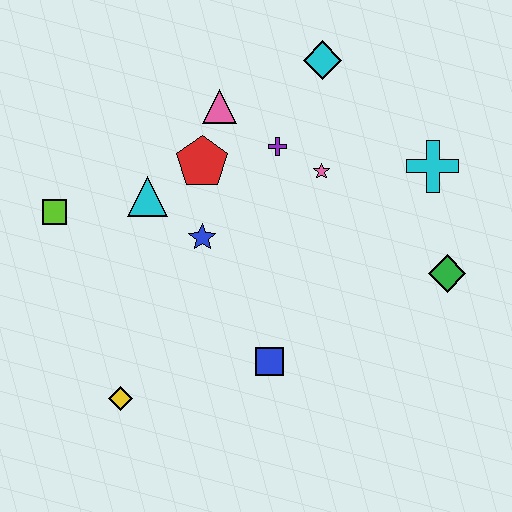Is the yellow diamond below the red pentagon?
Yes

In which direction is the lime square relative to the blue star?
The lime square is to the left of the blue star.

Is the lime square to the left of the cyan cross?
Yes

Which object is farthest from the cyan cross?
The yellow diamond is farthest from the cyan cross.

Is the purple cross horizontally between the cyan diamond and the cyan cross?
No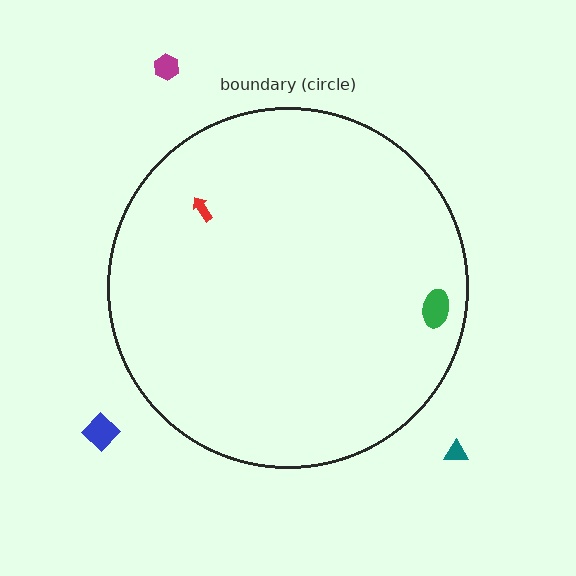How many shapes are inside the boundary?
2 inside, 3 outside.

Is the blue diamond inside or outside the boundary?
Outside.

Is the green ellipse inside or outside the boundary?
Inside.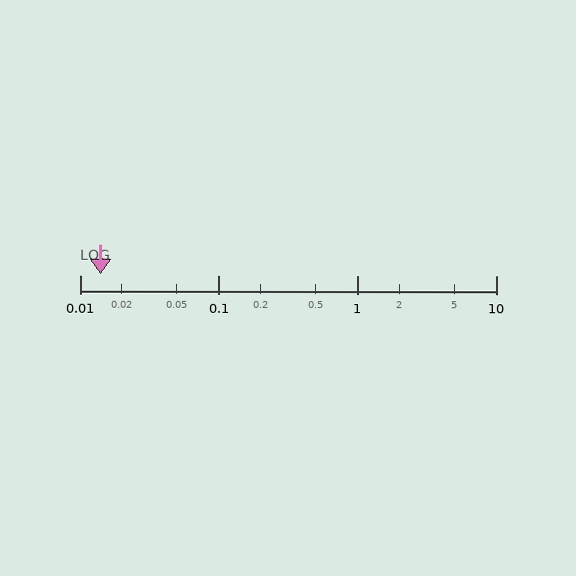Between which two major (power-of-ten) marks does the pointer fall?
The pointer is between 0.01 and 0.1.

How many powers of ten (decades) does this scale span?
The scale spans 3 decades, from 0.01 to 10.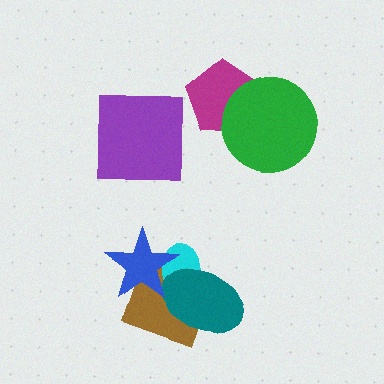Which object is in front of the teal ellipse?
The blue star is in front of the teal ellipse.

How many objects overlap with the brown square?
3 objects overlap with the brown square.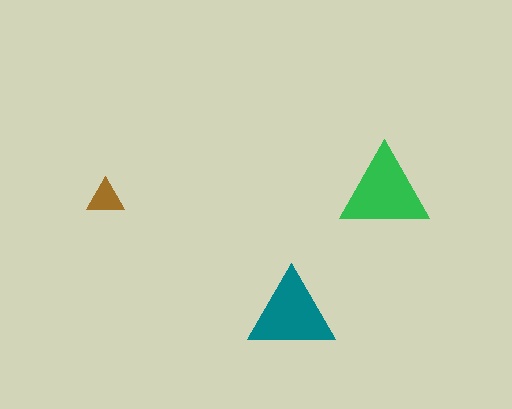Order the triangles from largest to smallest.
the green one, the teal one, the brown one.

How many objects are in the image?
There are 3 objects in the image.